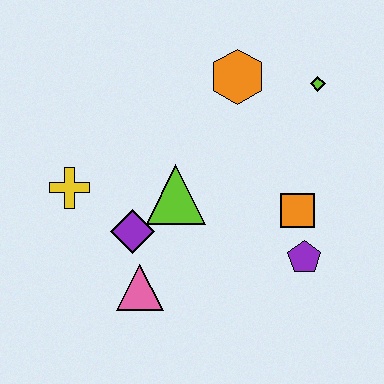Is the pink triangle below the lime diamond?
Yes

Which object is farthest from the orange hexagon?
The pink triangle is farthest from the orange hexagon.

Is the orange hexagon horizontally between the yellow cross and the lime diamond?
Yes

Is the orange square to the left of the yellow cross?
No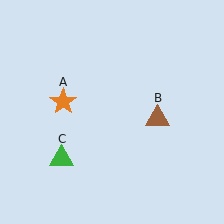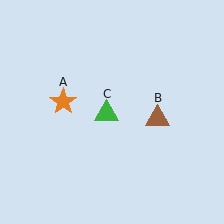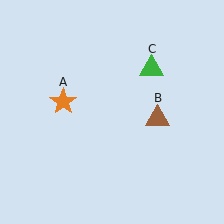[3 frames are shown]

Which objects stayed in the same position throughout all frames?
Orange star (object A) and brown triangle (object B) remained stationary.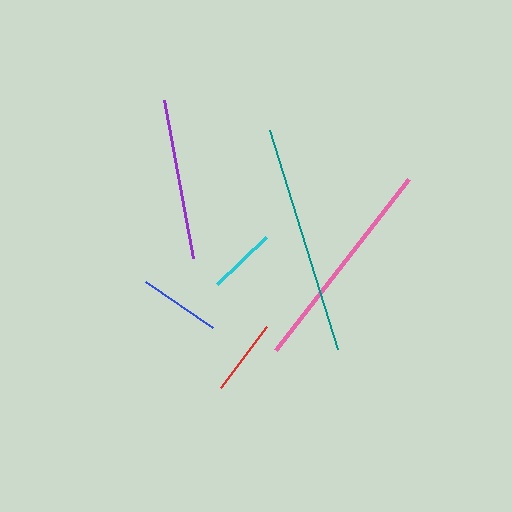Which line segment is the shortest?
The cyan line is the shortest at approximately 68 pixels.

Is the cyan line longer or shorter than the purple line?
The purple line is longer than the cyan line.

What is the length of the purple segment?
The purple segment is approximately 160 pixels long.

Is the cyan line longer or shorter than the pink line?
The pink line is longer than the cyan line.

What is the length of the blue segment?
The blue segment is approximately 81 pixels long.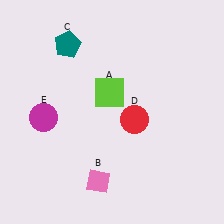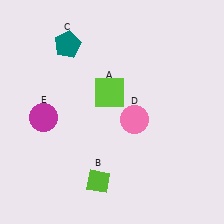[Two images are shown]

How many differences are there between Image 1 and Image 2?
There are 2 differences between the two images.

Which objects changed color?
B changed from pink to lime. D changed from red to pink.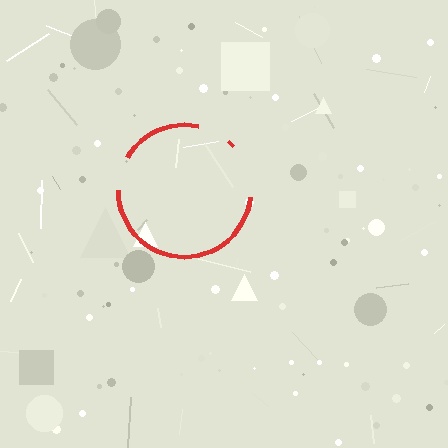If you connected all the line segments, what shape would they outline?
They would outline a circle.